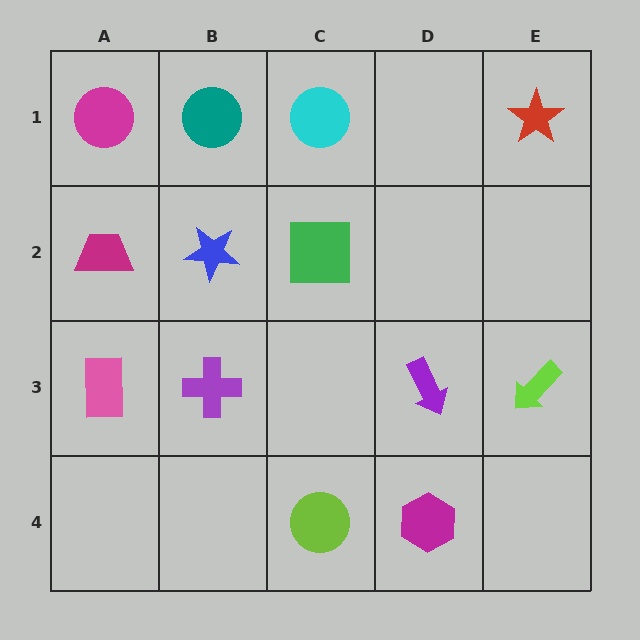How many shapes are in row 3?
4 shapes.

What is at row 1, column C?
A cyan circle.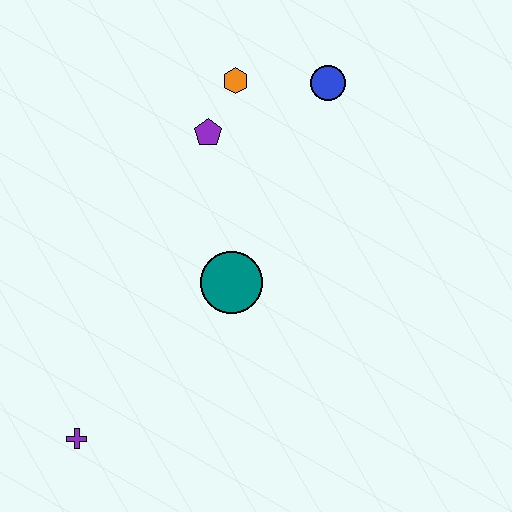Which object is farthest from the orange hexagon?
The purple cross is farthest from the orange hexagon.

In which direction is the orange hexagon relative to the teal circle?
The orange hexagon is above the teal circle.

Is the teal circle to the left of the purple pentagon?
No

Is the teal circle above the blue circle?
No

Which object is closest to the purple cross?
The teal circle is closest to the purple cross.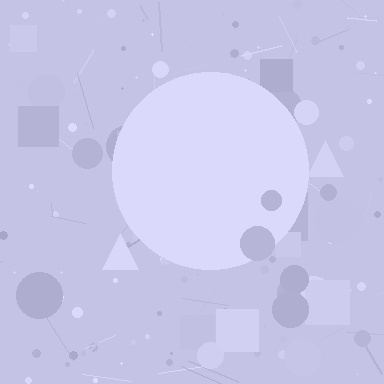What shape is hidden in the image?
A circle is hidden in the image.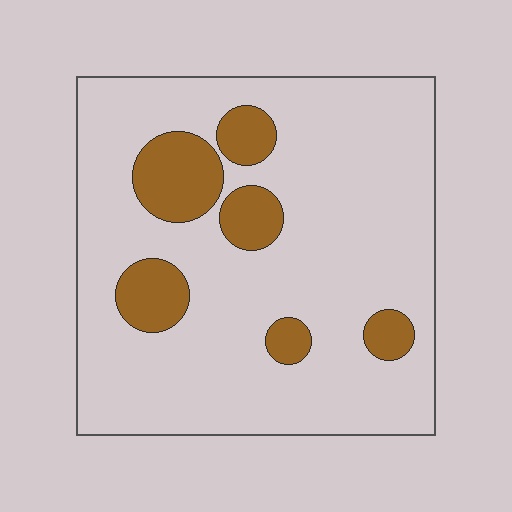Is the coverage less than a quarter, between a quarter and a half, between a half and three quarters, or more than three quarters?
Less than a quarter.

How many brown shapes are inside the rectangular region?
6.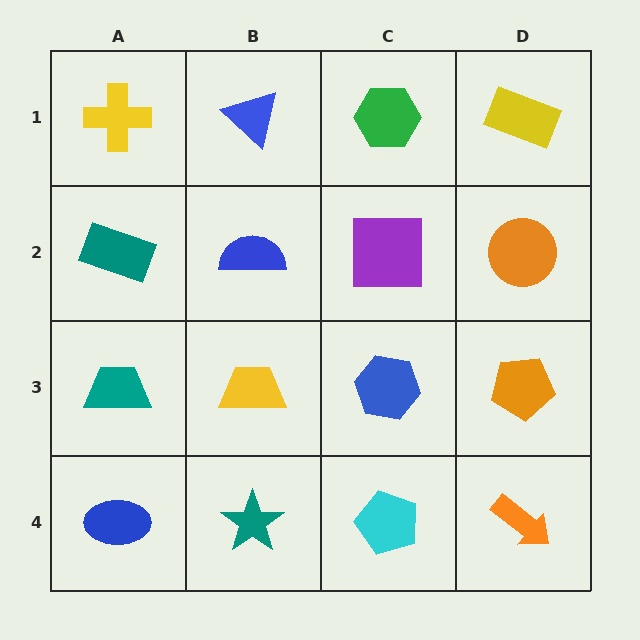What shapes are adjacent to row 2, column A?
A yellow cross (row 1, column A), a teal trapezoid (row 3, column A), a blue semicircle (row 2, column B).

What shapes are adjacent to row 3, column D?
An orange circle (row 2, column D), an orange arrow (row 4, column D), a blue hexagon (row 3, column C).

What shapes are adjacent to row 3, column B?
A blue semicircle (row 2, column B), a teal star (row 4, column B), a teal trapezoid (row 3, column A), a blue hexagon (row 3, column C).